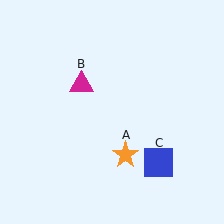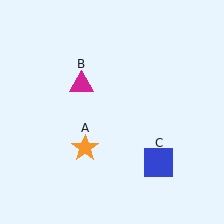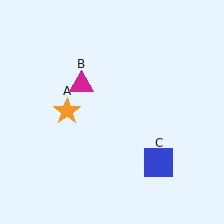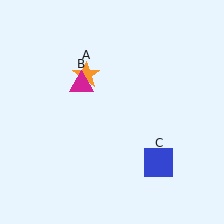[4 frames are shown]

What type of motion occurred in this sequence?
The orange star (object A) rotated clockwise around the center of the scene.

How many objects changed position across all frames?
1 object changed position: orange star (object A).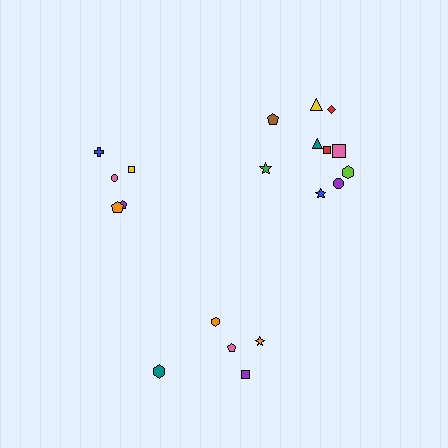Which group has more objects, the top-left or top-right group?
The top-right group.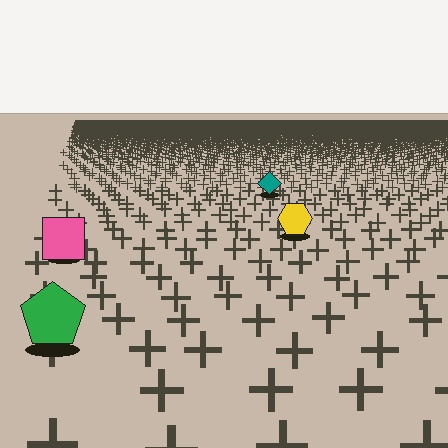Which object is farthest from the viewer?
The teal diamond is farthest from the viewer. It appears smaller and the ground texture around it is denser.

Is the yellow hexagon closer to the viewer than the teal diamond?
Yes. The yellow hexagon is closer — you can tell from the texture gradient: the ground texture is coarser near it.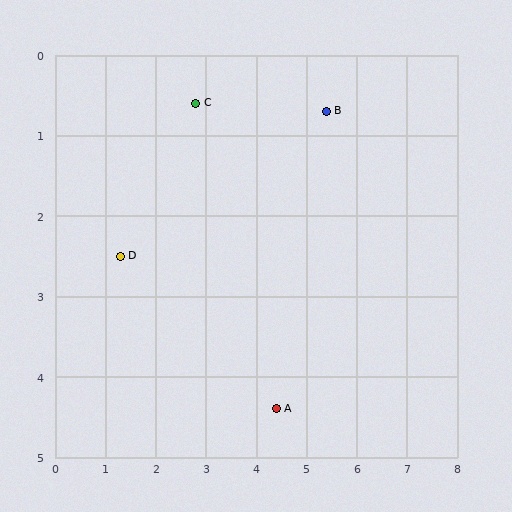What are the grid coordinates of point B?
Point B is at approximately (5.4, 0.7).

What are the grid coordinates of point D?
Point D is at approximately (1.3, 2.5).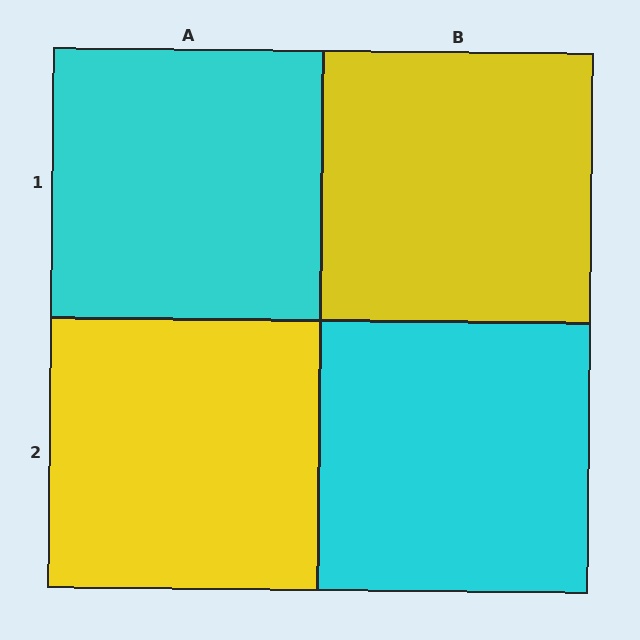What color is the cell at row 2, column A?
Yellow.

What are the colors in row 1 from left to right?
Cyan, yellow.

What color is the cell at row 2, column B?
Cyan.